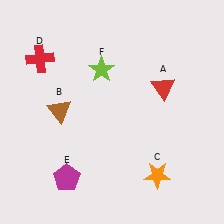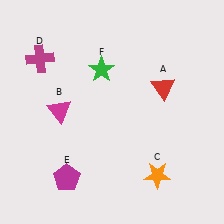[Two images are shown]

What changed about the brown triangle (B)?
In Image 1, B is brown. In Image 2, it changed to magenta.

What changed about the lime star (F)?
In Image 1, F is lime. In Image 2, it changed to green.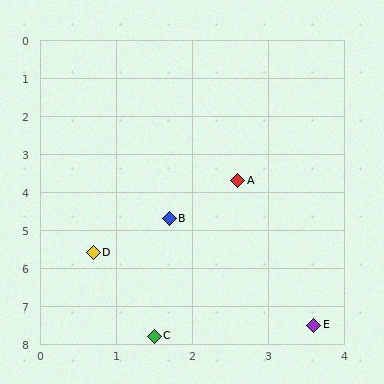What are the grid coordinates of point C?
Point C is at approximately (1.5, 7.8).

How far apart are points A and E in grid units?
Points A and E are about 3.9 grid units apart.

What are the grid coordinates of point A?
Point A is at approximately (2.6, 3.7).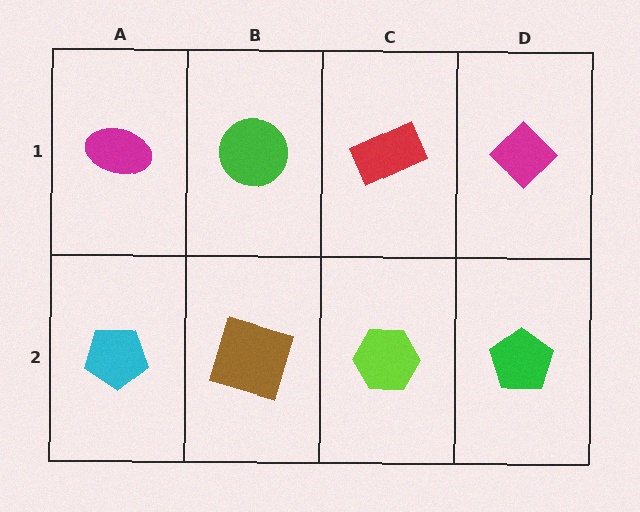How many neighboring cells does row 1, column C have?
3.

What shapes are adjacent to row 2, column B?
A green circle (row 1, column B), a cyan pentagon (row 2, column A), a lime hexagon (row 2, column C).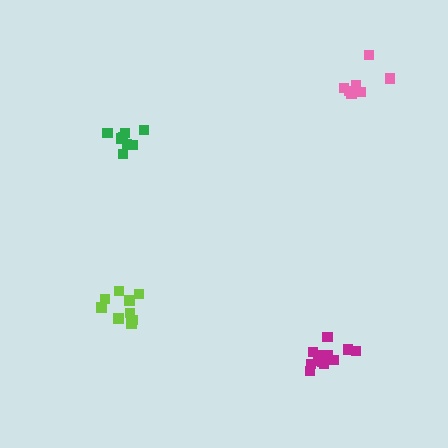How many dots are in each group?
Group 1: 7 dots, Group 2: 9 dots, Group 3: 8 dots, Group 4: 12 dots (36 total).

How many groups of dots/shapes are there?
There are 4 groups.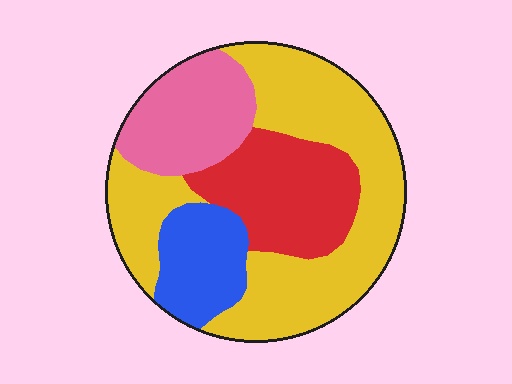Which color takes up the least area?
Blue, at roughly 15%.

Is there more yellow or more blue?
Yellow.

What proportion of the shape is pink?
Pink covers roughly 20% of the shape.